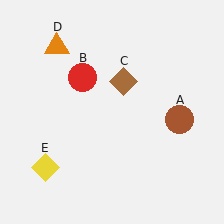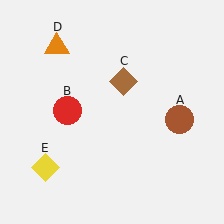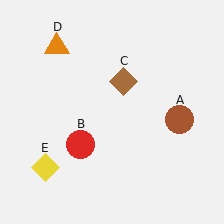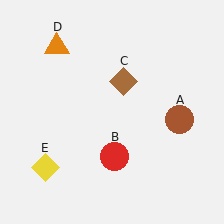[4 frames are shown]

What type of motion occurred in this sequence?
The red circle (object B) rotated counterclockwise around the center of the scene.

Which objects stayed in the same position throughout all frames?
Brown circle (object A) and brown diamond (object C) and orange triangle (object D) and yellow diamond (object E) remained stationary.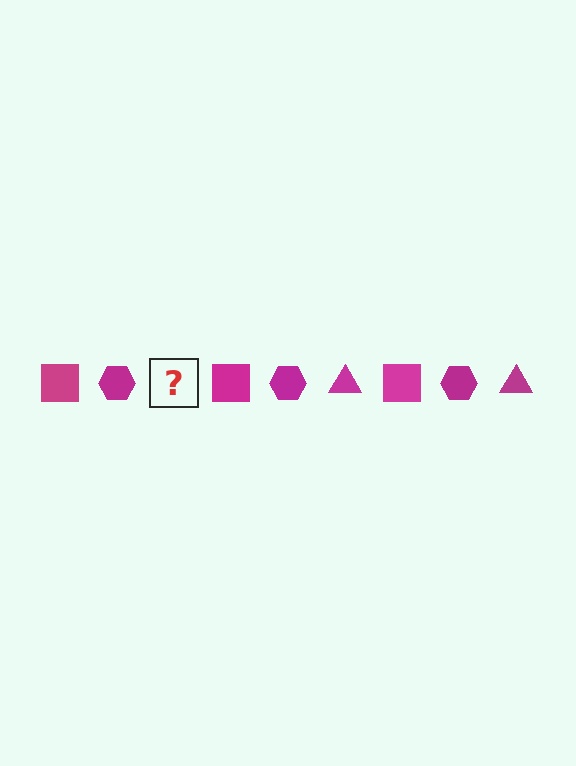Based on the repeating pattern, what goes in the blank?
The blank should be a magenta triangle.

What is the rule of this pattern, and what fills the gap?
The rule is that the pattern cycles through square, hexagon, triangle shapes in magenta. The gap should be filled with a magenta triangle.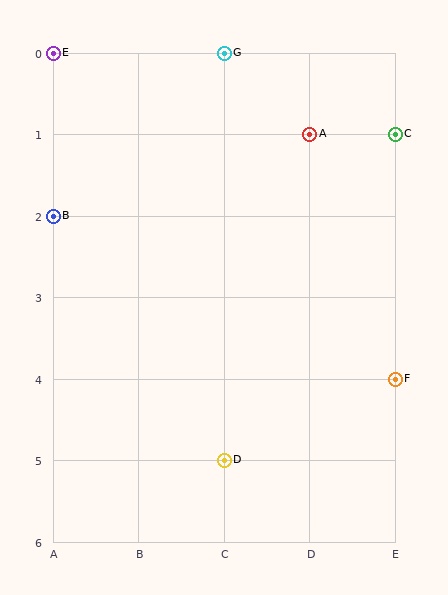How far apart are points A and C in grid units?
Points A and C are 1 column apart.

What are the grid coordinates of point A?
Point A is at grid coordinates (D, 1).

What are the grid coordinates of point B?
Point B is at grid coordinates (A, 2).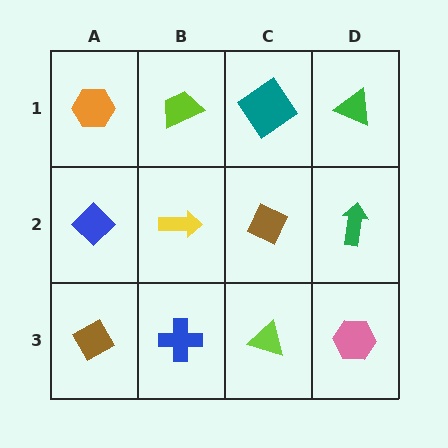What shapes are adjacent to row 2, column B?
A lime trapezoid (row 1, column B), a blue cross (row 3, column B), a blue diamond (row 2, column A), a brown diamond (row 2, column C).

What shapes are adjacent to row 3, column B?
A yellow arrow (row 2, column B), a brown diamond (row 3, column A), a lime triangle (row 3, column C).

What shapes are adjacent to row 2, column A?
An orange hexagon (row 1, column A), a brown diamond (row 3, column A), a yellow arrow (row 2, column B).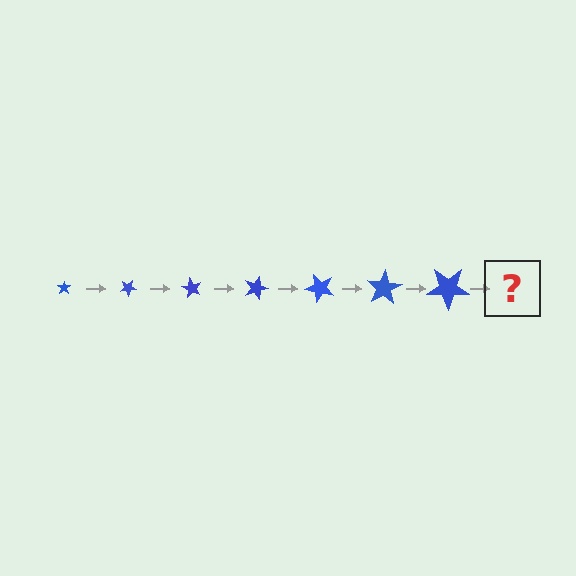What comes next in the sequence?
The next element should be a star, larger than the previous one and rotated 210 degrees from the start.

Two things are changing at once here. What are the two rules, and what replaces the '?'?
The two rules are that the star grows larger each step and it rotates 30 degrees each step. The '?' should be a star, larger than the previous one and rotated 210 degrees from the start.